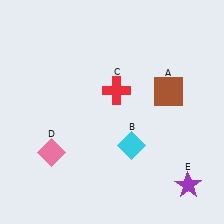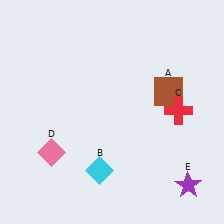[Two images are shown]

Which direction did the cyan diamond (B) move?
The cyan diamond (B) moved left.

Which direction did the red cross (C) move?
The red cross (C) moved right.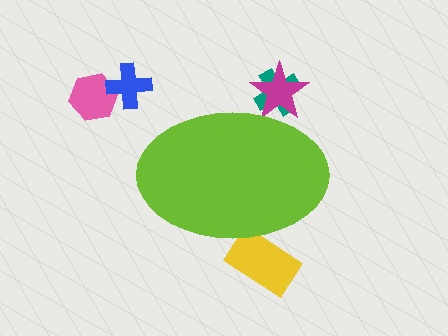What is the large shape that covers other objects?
A lime ellipse.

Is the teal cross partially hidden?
Yes, the teal cross is partially hidden behind the lime ellipse.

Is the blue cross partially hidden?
No, the blue cross is fully visible.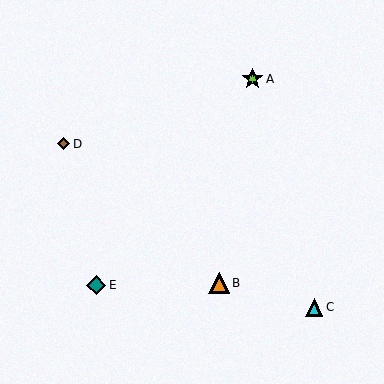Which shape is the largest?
The orange triangle (labeled B) is the largest.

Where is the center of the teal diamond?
The center of the teal diamond is at (96, 285).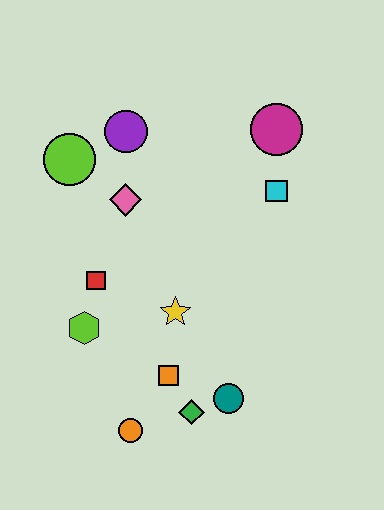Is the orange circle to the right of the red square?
Yes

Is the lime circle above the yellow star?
Yes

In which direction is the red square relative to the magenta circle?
The red square is to the left of the magenta circle.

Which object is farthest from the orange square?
The magenta circle is farthest from the orange square.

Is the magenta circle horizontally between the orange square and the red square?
No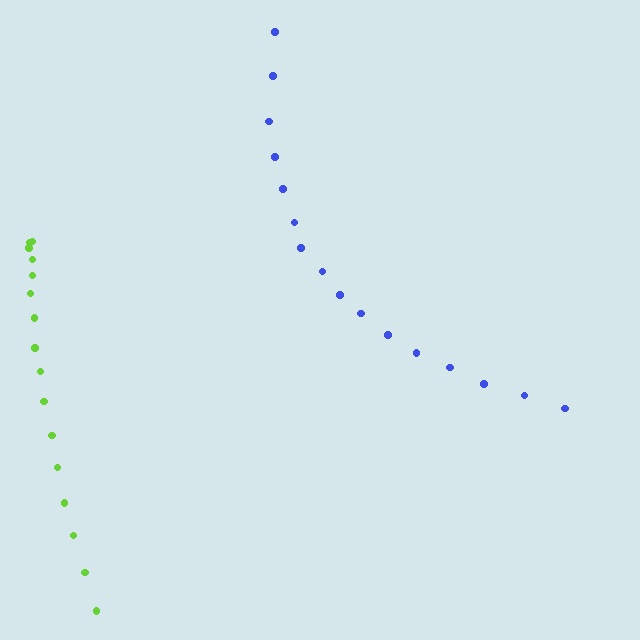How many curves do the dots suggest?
There are 2 distinct paths.